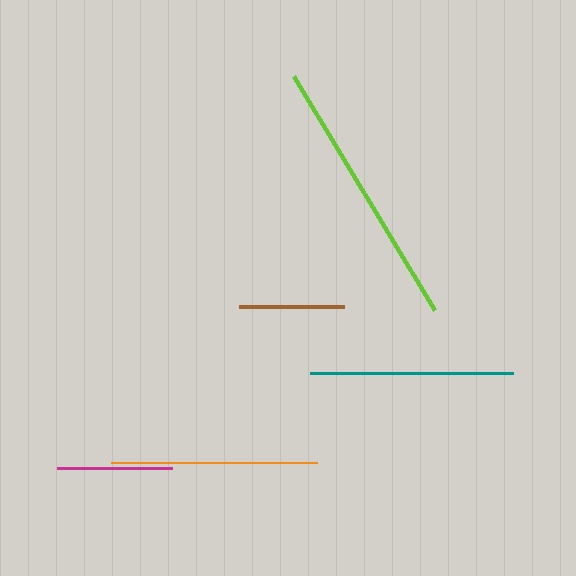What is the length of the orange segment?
The orange segment is approximately 206 pixels long.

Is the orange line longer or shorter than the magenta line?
The orange line is longer than the magenta line.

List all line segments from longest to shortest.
From longest to shortest: lime, orange, teal, magenta, brown.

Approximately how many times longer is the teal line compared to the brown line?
The teal line is approximately 1.9 times the length of the brown line.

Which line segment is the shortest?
The brown line is the shortest at approximately 105 pixels.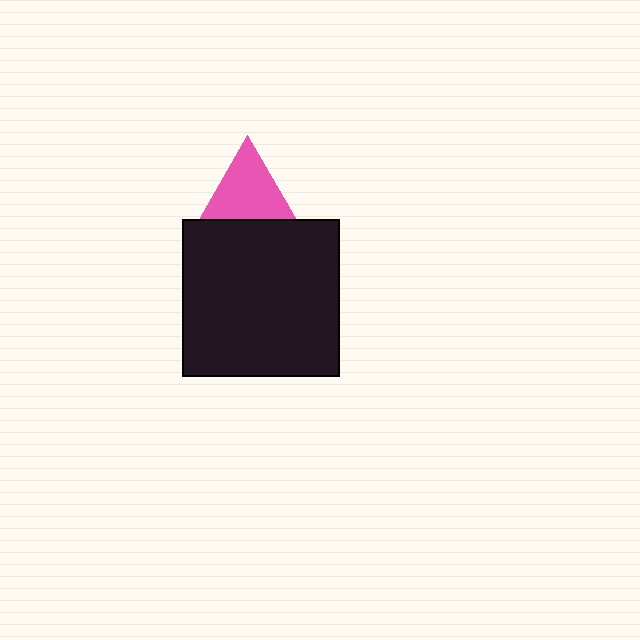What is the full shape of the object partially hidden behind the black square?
The partially hidden object is a pink triangle.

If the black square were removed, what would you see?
You would see the complete pink triangle.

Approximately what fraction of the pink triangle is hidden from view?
Roughly 37% of the pink triangle is hidden behind the black square.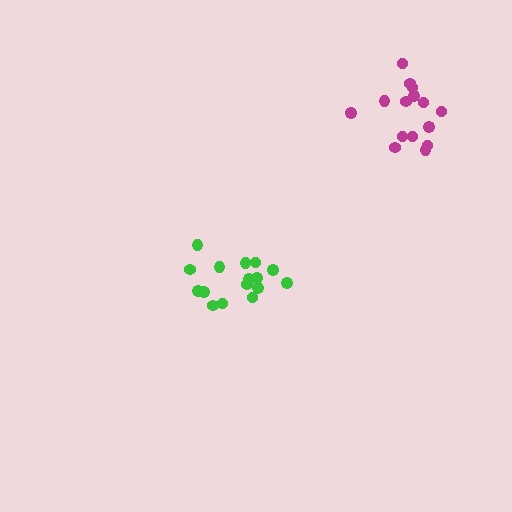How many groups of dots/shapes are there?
There are 2 groups.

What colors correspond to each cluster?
The clusters are colored: green, magenta.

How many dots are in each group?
Group 1: 16 dots, Group 2: 15 dots (31 total).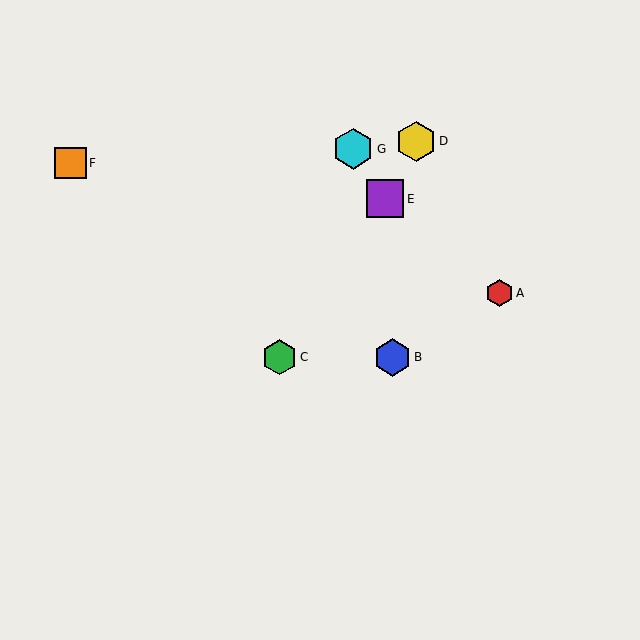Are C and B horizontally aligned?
Yes, both are at y≈357.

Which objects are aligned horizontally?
Objects B, C are aligned horizontally.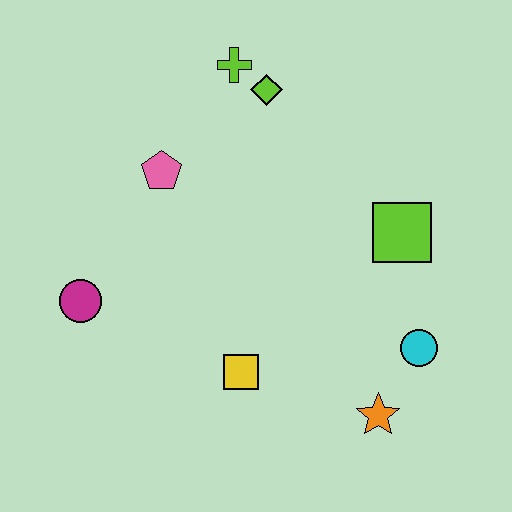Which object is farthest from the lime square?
The magenta circle is farthest from the lime square.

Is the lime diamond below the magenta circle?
No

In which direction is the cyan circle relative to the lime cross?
The cyan circle is below the lime cross.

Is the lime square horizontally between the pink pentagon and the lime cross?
No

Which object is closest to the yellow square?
The orange star is closest to the yellow square.